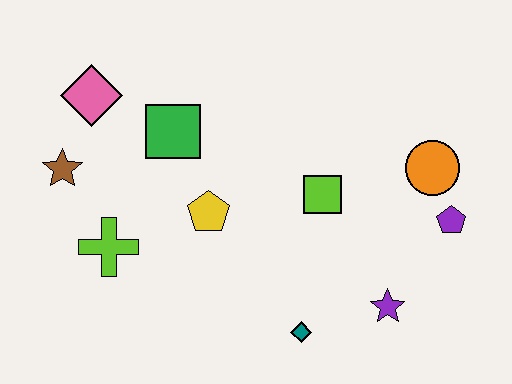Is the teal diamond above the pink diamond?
No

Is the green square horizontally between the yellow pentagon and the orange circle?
No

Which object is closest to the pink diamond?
The brown star is closest to the pink diamond.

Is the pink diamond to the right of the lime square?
No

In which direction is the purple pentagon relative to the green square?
The purple pentagon is to the right of the green square.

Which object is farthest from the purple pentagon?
The brown star is farthest from the purple pentagon.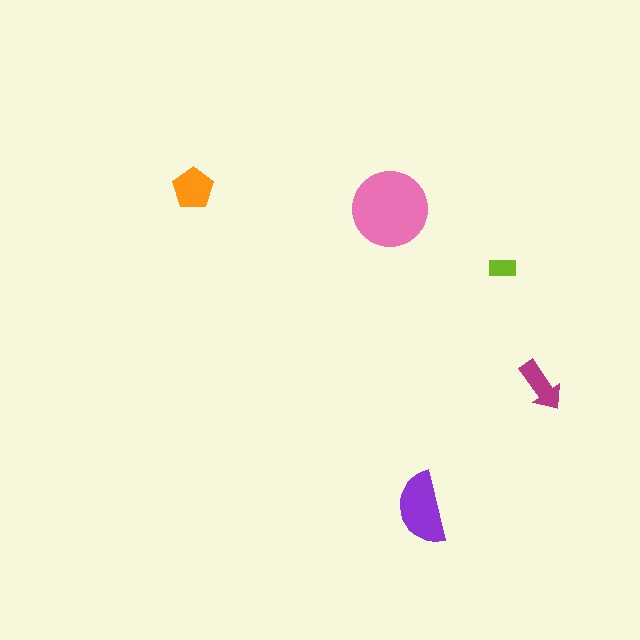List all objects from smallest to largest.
The lime rectangle, the magenta arrow, the orange pentagon, the purple semicircle, the pink circle.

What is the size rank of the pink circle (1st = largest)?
1st.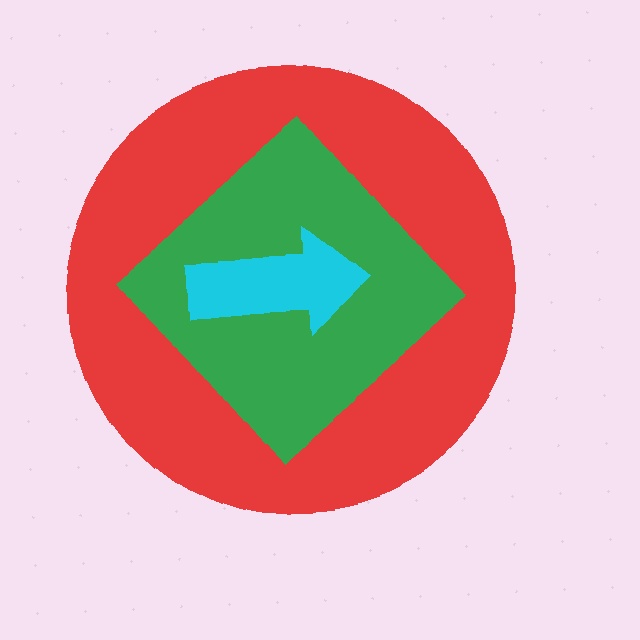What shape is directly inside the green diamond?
The cyan arrow.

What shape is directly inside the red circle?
The green diamond.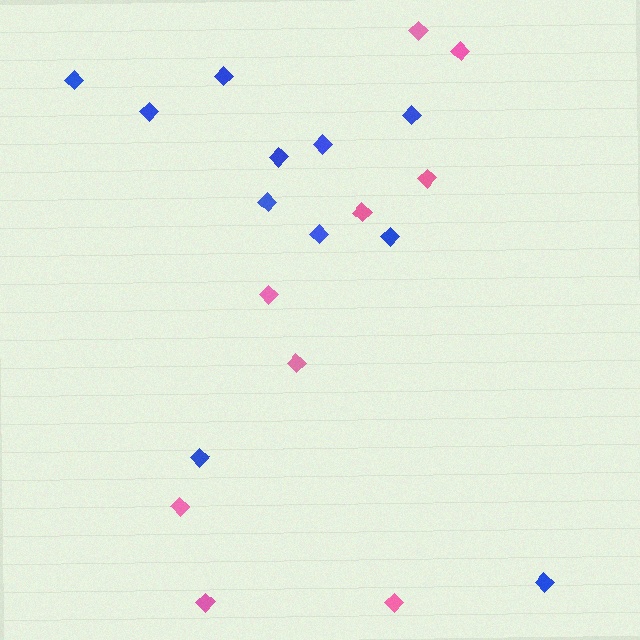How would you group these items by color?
There are 2 groups: one group of blue diamonds (11) and one group of pink diamonds (9).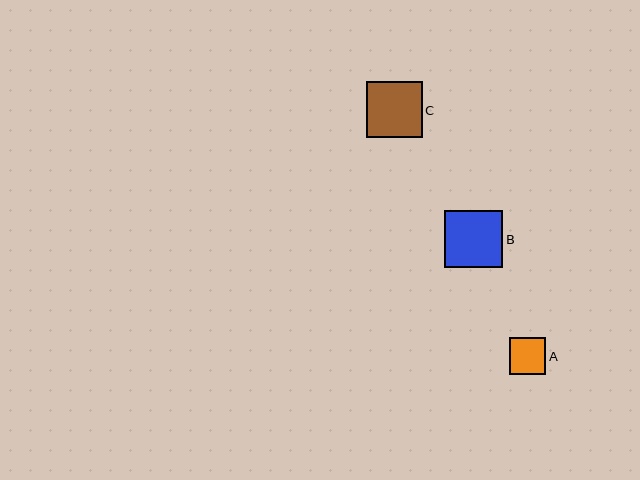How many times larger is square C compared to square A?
Square C is approximately 1.5 times the size of square A.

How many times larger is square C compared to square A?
Square C is approximately 1.5 times the size of square A.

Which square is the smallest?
Square A is the smallest with a size of approximately 37 pixels.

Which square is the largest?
Square B is the largest with a size of approximately 58 pixels.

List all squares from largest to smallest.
From largest to smallest: B, C, A.